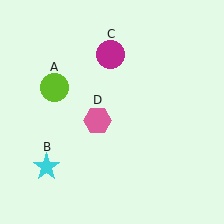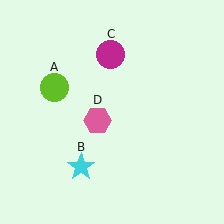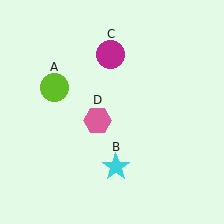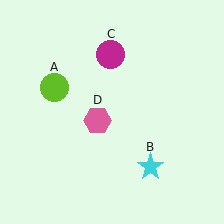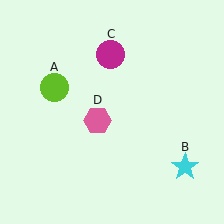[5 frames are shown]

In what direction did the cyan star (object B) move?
The cyan star (object B) moved right.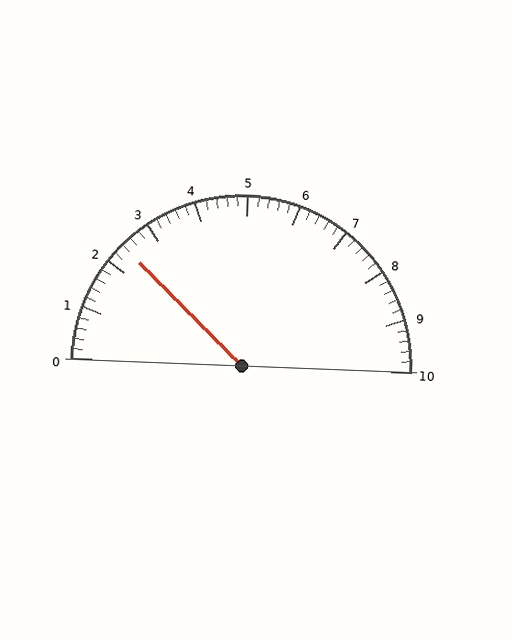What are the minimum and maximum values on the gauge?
The gauge ranges from 0 to 10.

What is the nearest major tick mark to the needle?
The nearest major tick mark is 2.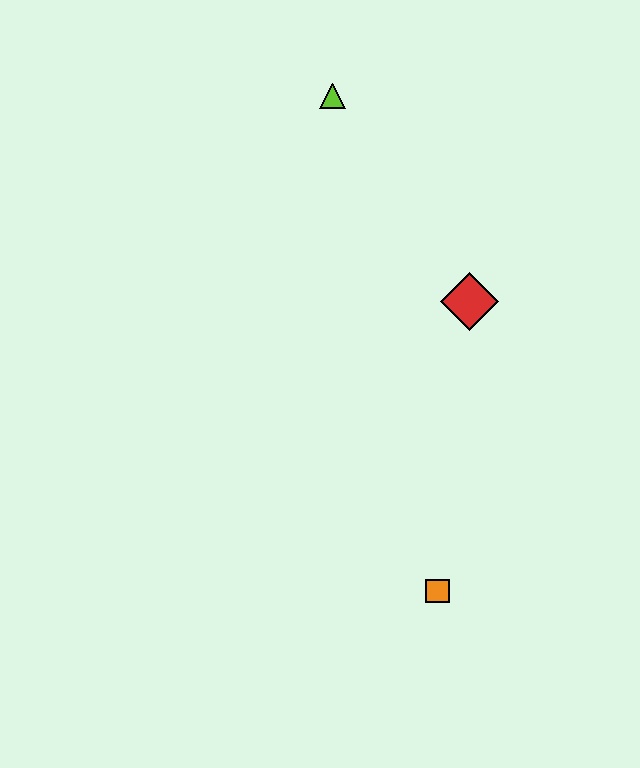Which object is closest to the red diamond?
The lime triangle is closest to the red diamond.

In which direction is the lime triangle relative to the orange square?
The lime triangle is above the orange square.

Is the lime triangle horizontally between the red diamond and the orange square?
No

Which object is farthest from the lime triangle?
The orange square is farthest from the lime triangle.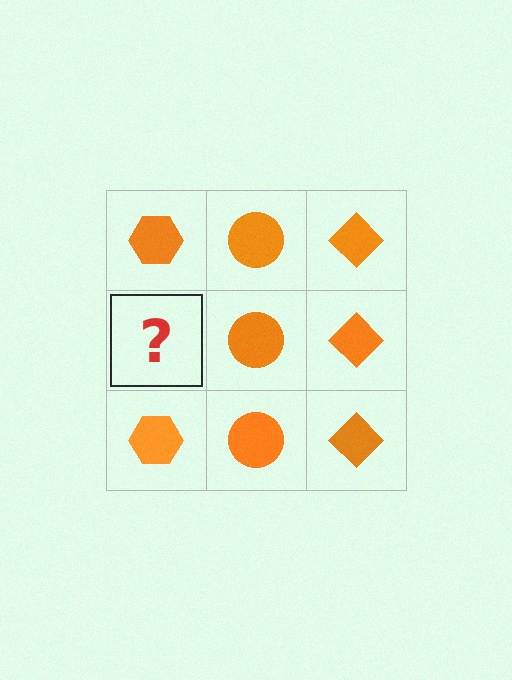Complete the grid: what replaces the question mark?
The question mark should be replaced with an orange hexagon.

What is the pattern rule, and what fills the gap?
The rule is that each column has a consistent shape. The gap should be filled with an orange hexagon.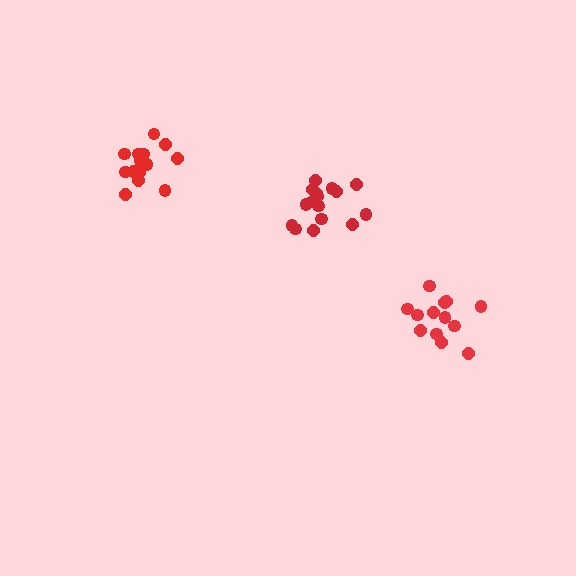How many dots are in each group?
Group 1: 14 dots, Group 2: 13 dots, Group 3: 16 dots (43 total).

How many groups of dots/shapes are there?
There are 3 groups.